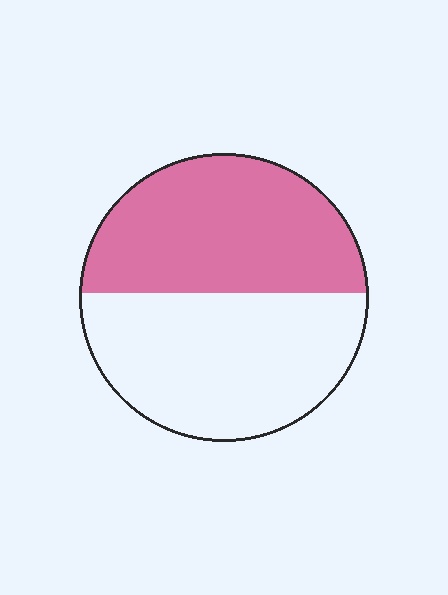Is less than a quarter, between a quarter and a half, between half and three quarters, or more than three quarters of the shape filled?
Between a quarter and a half.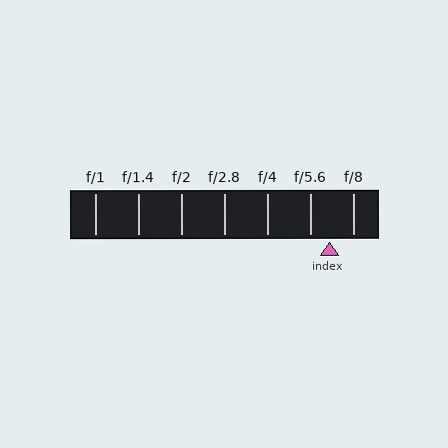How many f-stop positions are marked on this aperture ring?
There are 7 f-stop positions marked.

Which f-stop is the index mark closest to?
The index mark is closest to f/5.6.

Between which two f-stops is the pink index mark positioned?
The index mark is between f/5.6 and f/8.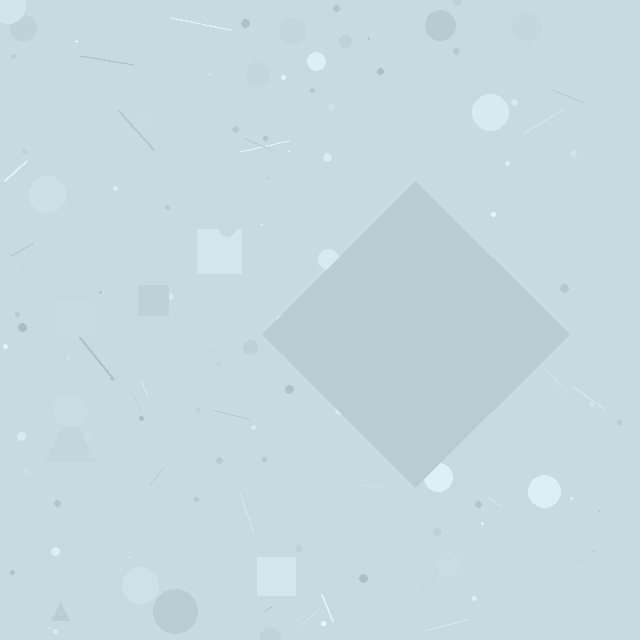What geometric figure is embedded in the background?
A diamond is embedded in the background.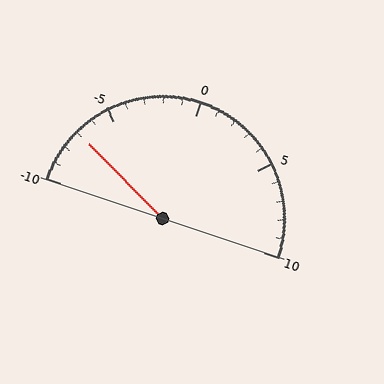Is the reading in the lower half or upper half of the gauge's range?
The reading is in the lower half of the range (-10 to 10).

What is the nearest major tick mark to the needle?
The nearest major tick mark is -5.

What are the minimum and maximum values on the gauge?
The gauge ranges from -10 to 10.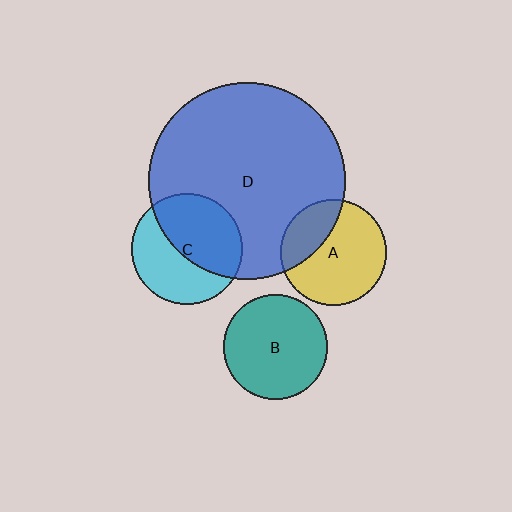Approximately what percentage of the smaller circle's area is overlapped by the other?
Approximately 55%.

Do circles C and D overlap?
Yes.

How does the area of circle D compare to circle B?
Approximately 3.6 times.